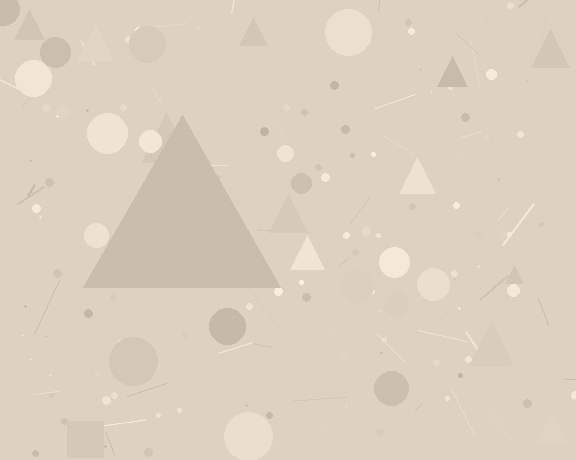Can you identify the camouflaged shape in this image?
The camouflaged shape is a triangle.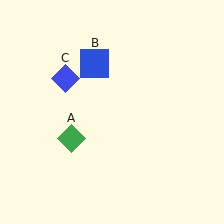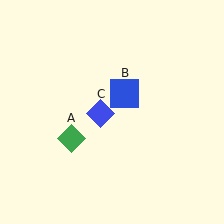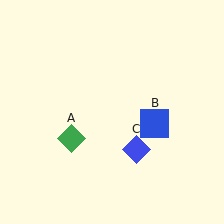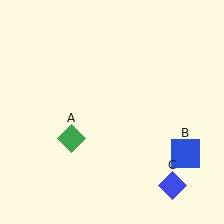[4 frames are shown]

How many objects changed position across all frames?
2 objects changed position: blue square (object B), blue diamond (object C).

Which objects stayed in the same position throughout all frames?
Green diamond (object A) remained stationary.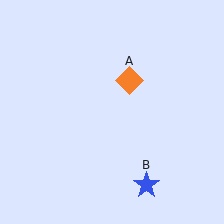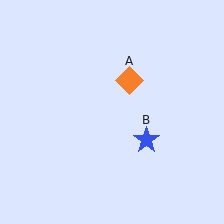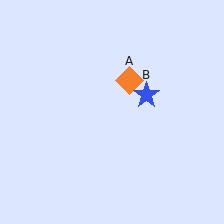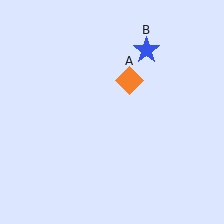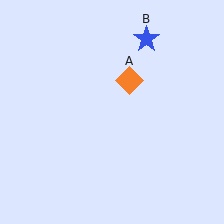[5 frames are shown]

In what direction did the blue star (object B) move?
The blue star (object B) moved up.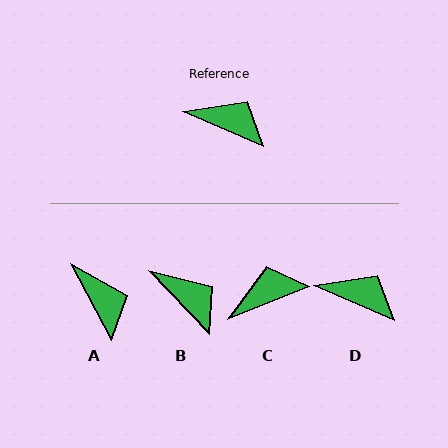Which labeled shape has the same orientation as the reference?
D.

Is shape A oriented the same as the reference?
No, it is off by about 39 degrees.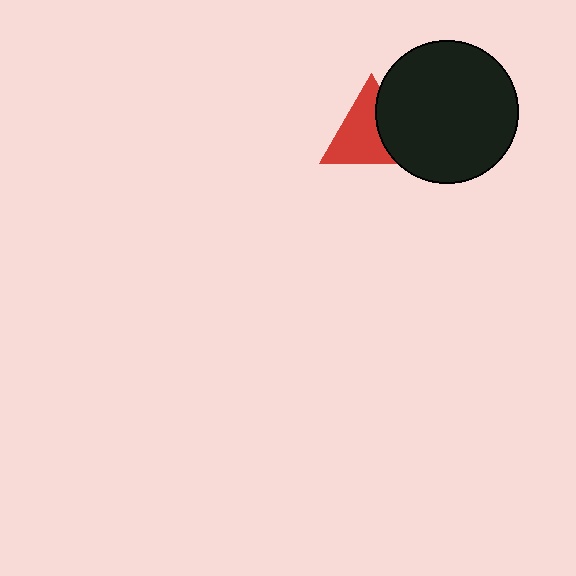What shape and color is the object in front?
The object in front is a black circle.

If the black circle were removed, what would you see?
You would see the complete red triangle.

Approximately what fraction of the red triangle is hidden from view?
Roughly 35% of the red triangle is hidden behind the black circle.